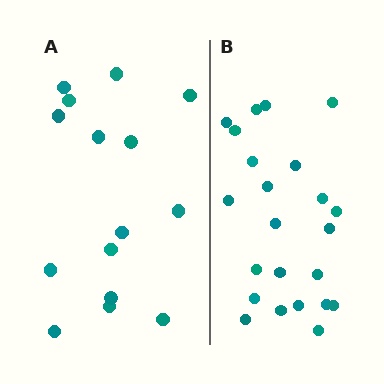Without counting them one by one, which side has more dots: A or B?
Region B (the right region) has more dots.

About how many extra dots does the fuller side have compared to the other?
Region B has roughly 8 or so more dots than region A.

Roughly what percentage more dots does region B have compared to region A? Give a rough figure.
About 55% more.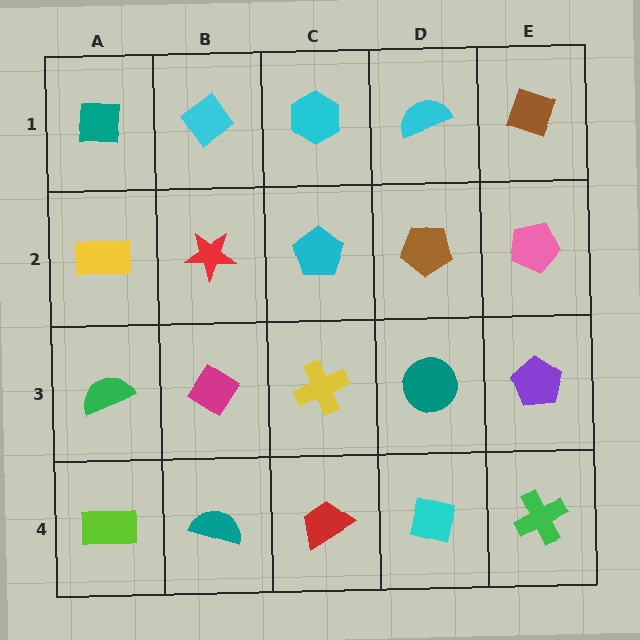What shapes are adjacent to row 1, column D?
A brown pentagon (row 2, column D), a cyan hexagon (row 1, column C), a brown diamond (row 1, column E).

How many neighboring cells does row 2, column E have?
3.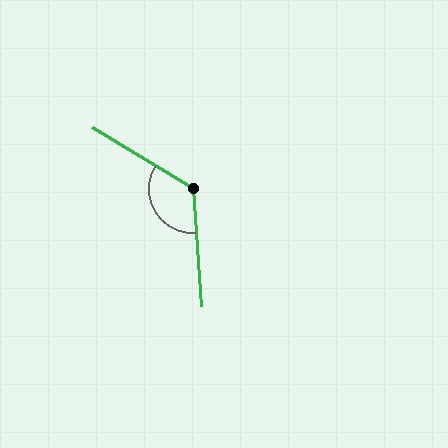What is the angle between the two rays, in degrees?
Approximately 125 degrees.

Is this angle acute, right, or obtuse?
It is obtuse.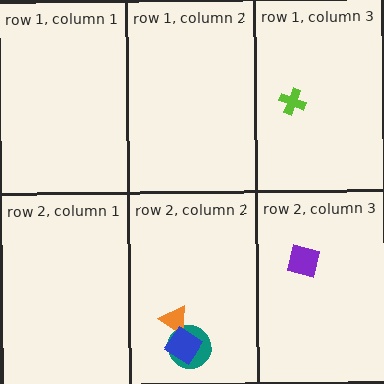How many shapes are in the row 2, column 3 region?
1.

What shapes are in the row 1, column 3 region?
The lime cross.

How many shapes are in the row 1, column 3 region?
1.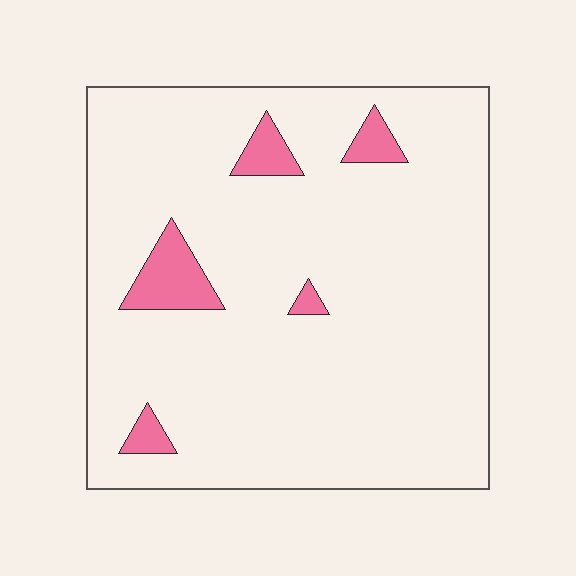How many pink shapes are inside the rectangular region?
5.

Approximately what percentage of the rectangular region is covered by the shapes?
Approximately 5%.